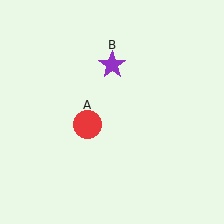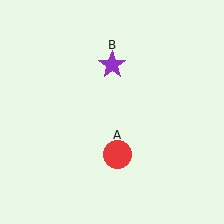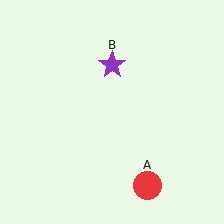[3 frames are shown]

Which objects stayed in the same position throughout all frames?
Purple star (object B) remained stationary.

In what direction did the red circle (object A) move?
The red circle (object A) moved down and to the right.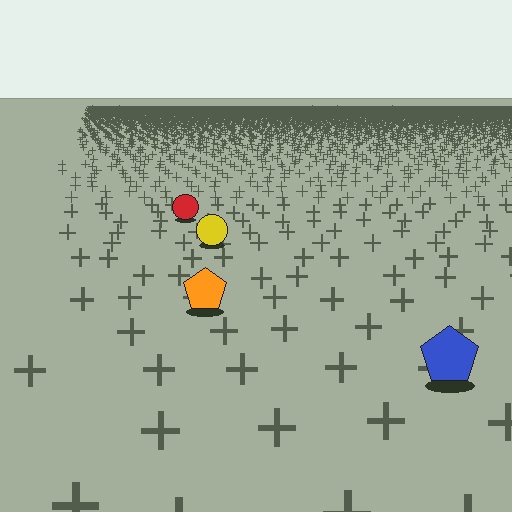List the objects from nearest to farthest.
From nearest to farthest: the blue pentagon, the orange pentagon, the yellow circle, the red circle.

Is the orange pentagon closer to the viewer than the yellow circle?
Yes. The orange pentagon is closer — you can tell from the texture gradient: the ground texture is coarser near it.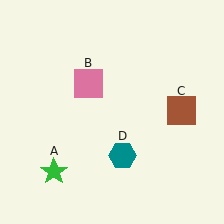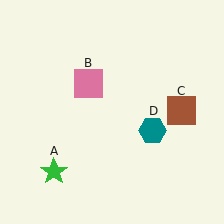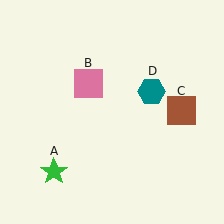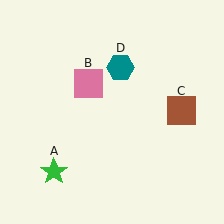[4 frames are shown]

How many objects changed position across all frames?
1 object changed position: teal hexagon (object D).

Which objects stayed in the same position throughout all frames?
Green star (object A) and pink square (object B) and brown square (object C) remained stationary.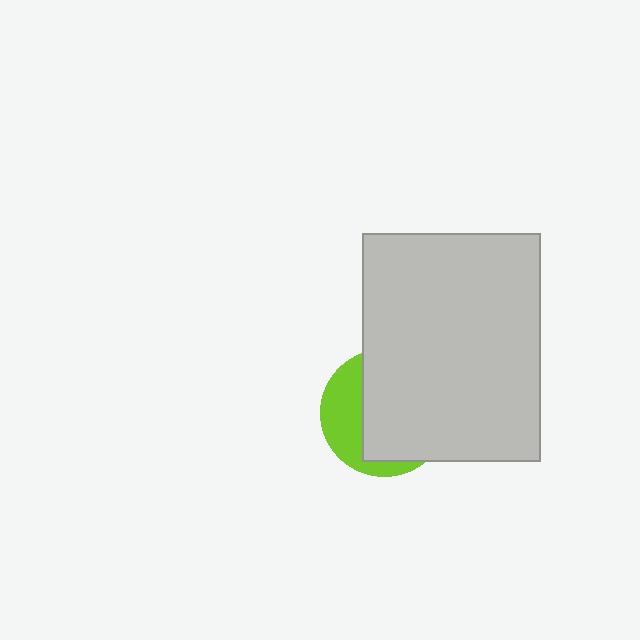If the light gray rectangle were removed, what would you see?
You would see the complete lime circle.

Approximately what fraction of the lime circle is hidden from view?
Roughly 66% of the lime circle is hidden behind the light gray rectangle.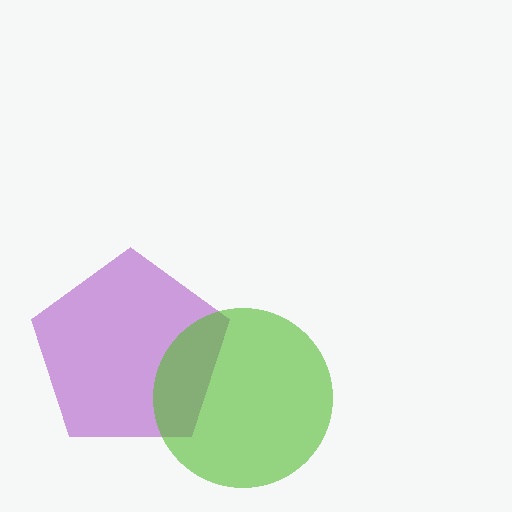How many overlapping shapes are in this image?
There are 2 overlapping shapes in the image.